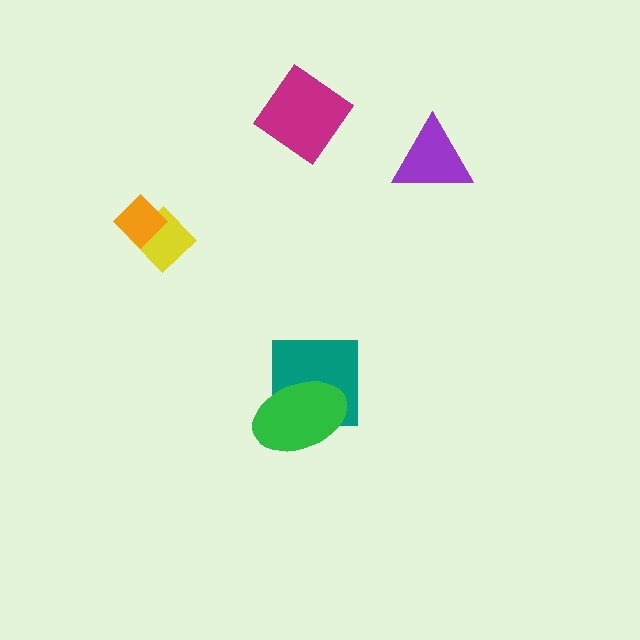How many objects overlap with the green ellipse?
1 object overlaps with the green ellipse.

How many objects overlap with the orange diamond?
1 object overlaps with the orange diamond.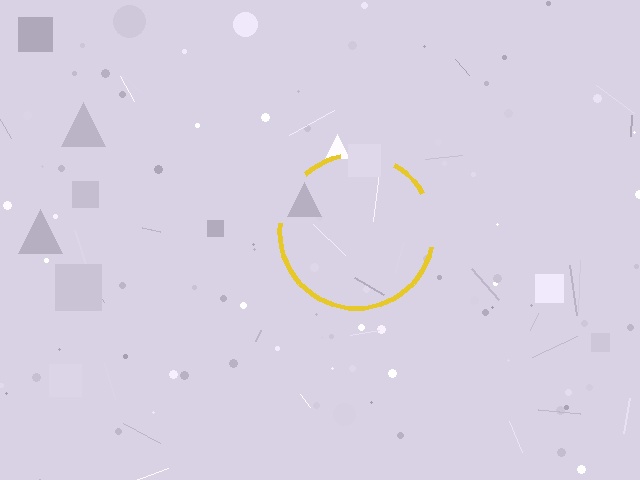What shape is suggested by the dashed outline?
The dashed outline suggests a circle.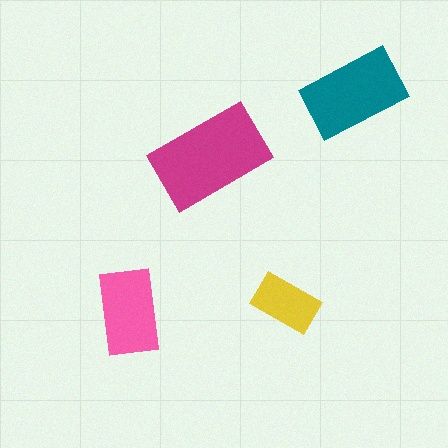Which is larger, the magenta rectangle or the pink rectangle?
The magenta one.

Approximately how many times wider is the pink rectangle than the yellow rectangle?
About 1.5 times wider.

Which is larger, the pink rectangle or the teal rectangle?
The teal one.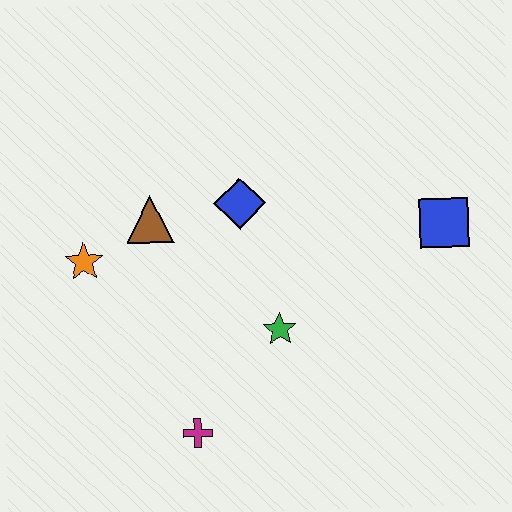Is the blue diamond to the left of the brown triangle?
No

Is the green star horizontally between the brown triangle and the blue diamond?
No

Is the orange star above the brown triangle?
No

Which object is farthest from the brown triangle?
The blue square is farthest from the brown triangle.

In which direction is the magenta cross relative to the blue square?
The magenta cross is to the left of the blue square.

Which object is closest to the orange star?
The brown triangle is closest to the orange star.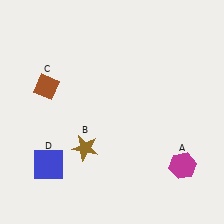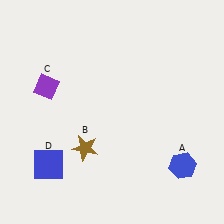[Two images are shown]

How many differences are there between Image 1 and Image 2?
There are 2 differences between the two images.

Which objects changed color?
A changed from magenta to blue. C changed from brown to purple.